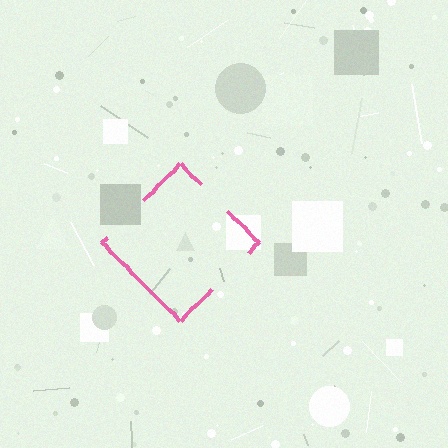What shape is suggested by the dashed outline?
The dashed outline suggests a diamond.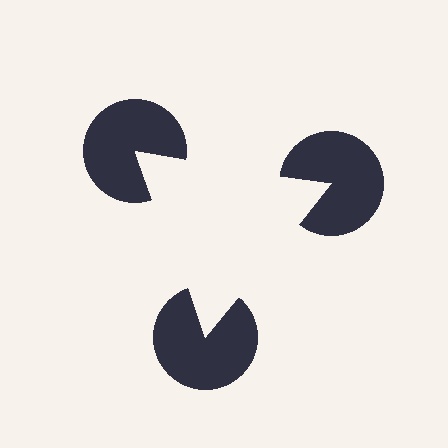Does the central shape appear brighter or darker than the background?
It typically appears slightly brighter than the background, even though no actual brightness change is drawn.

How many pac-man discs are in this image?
There are 3 — one at each vertex of the illusory triangle.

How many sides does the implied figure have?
3 sides.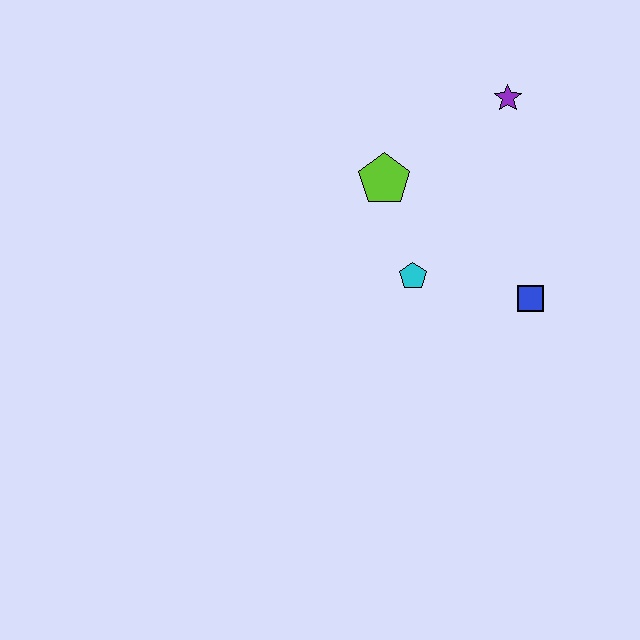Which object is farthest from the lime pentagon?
The blue square is farthest from the lime pentagon.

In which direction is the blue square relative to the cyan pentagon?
The blue square is to the right of the cyan pentagon.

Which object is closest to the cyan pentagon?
The lime pentagon is closest to the cyan pentagon.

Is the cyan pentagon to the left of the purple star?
Yes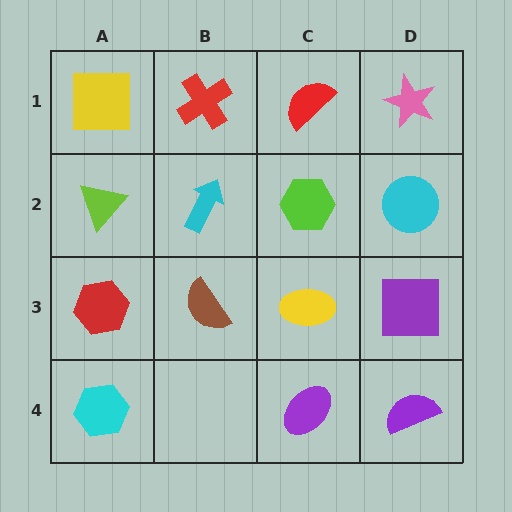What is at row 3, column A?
A red hexagon.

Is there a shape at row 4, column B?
No, that cell is empty.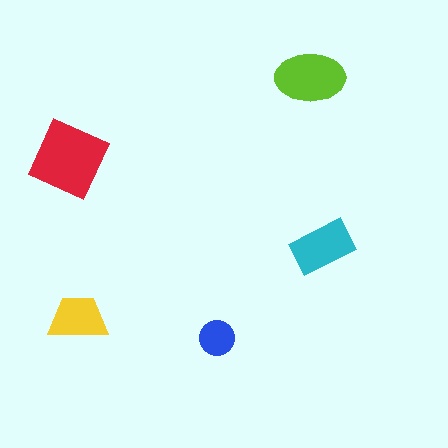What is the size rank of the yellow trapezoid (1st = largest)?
4th.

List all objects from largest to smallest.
The red diamond, the lime ellipse, the cyan rectangle, the yellow trapezoid, the blue circle.